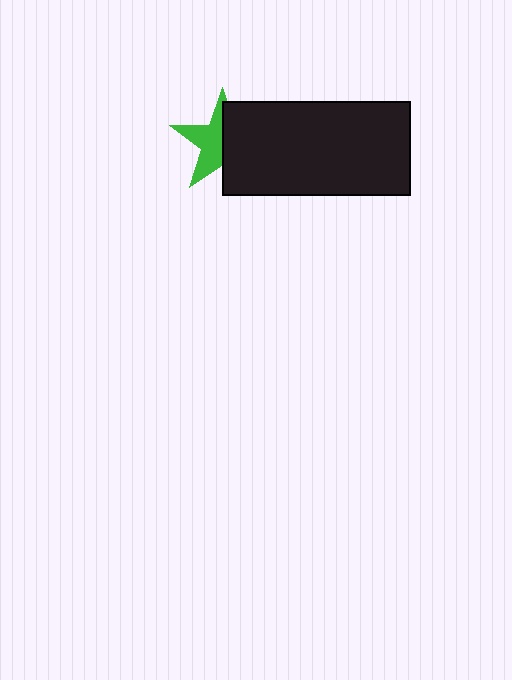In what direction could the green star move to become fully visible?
The green star could move left. That would shift it out from behind the black rectangle entirely.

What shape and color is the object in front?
The object in front is a black rectangle.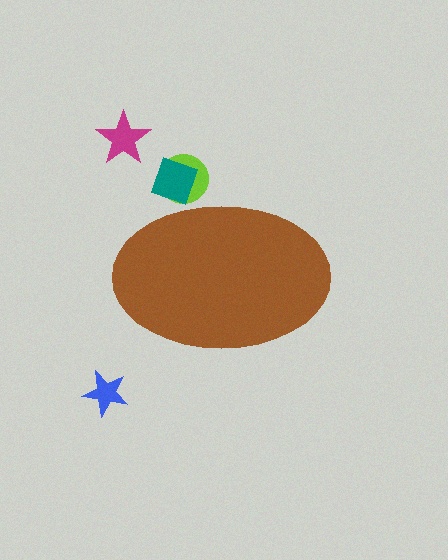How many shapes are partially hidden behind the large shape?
2 shapes are partially hidden.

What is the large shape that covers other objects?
A brown ellipse.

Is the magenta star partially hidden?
No, the magenta star is fully visible.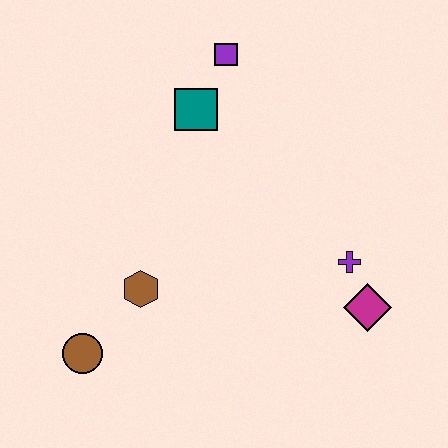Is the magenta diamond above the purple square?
No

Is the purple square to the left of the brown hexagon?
No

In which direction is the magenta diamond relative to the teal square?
The magenta diamond is below the teal square.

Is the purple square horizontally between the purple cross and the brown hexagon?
Yes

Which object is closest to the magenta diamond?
The purple cross is closest to the magenta diamond.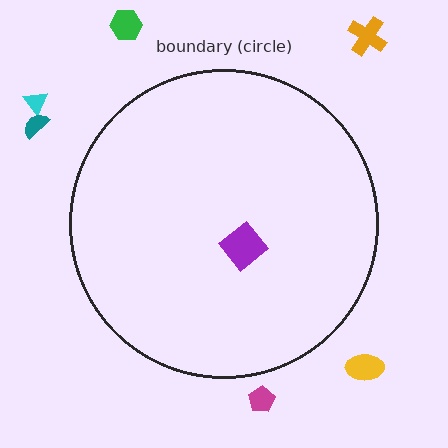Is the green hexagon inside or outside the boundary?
Outside.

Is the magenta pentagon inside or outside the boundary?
Outside.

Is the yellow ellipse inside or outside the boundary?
Outside.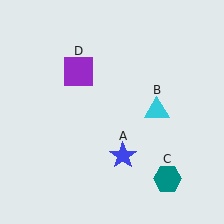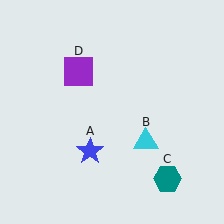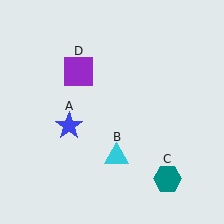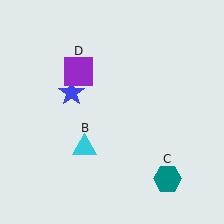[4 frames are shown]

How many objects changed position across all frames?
2 objects changed position: blue star (object A), cyan triangle (object B).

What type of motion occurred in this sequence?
The blue star (object A), cyan triangle (object B) rotated clockwise around the center of the scene.